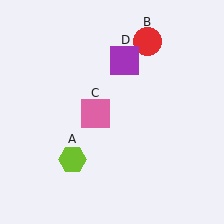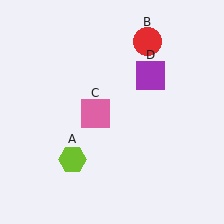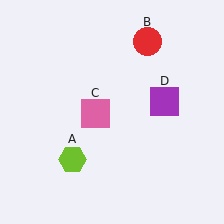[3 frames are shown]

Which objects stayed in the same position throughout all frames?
Lime hexagon (object A) and red circle (object B) and pink square (object C) remained stationary.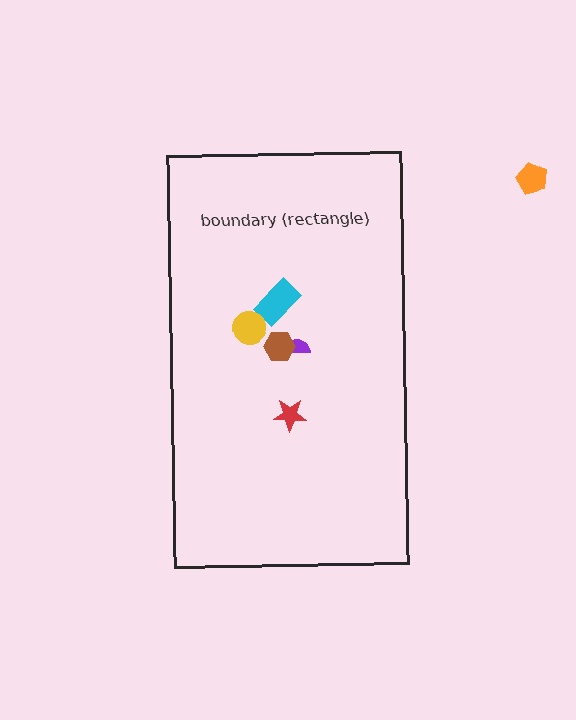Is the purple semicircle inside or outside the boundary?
Inside.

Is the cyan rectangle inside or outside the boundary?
Inside.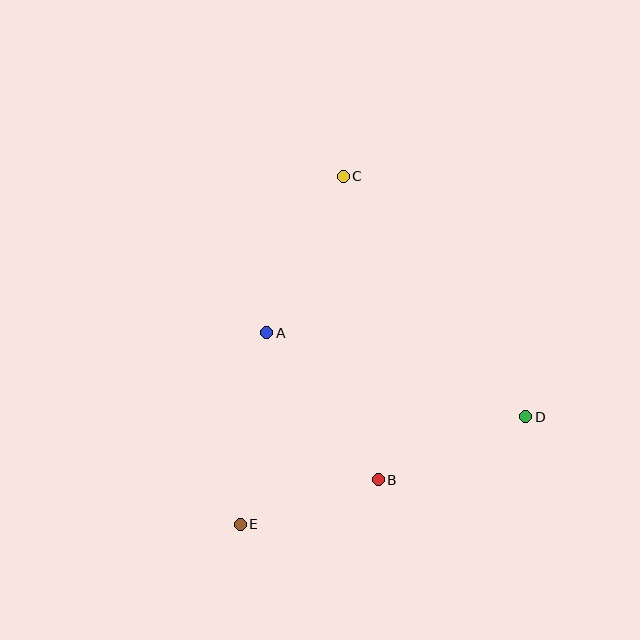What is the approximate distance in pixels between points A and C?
The distance between A and C is approximately 174 pixels.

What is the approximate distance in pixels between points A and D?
The distance between A and D is approximately 272 pixels.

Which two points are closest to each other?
Points B and E are closest to each other.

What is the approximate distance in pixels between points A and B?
The distance between A and B is approximately 185 pixels.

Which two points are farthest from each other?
Points C and E are farthest from each other.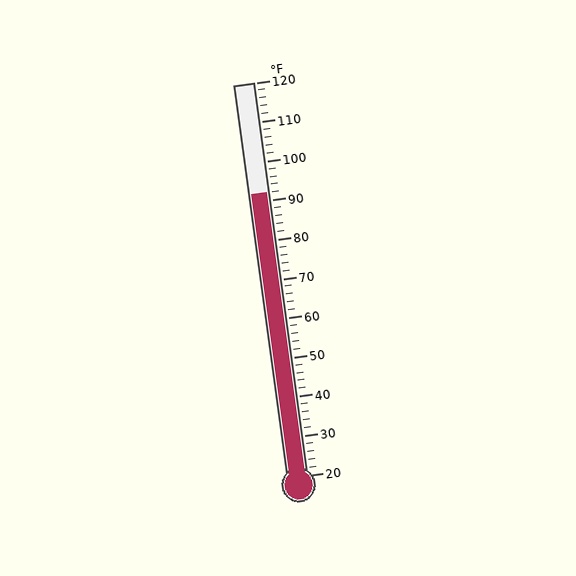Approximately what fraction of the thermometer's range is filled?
The thermometer is filled to approximately 70% of its range.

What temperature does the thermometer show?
The thermometer shows approximately 92°F.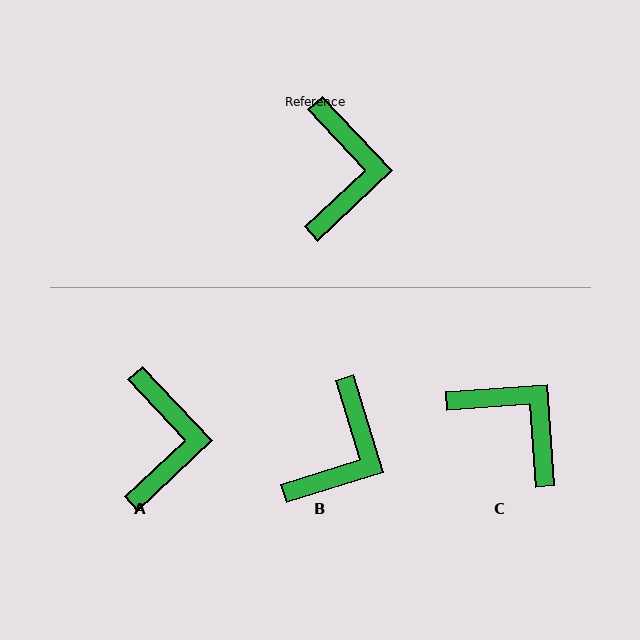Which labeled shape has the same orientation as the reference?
A.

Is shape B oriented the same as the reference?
No, it is off by about 26 degrees.